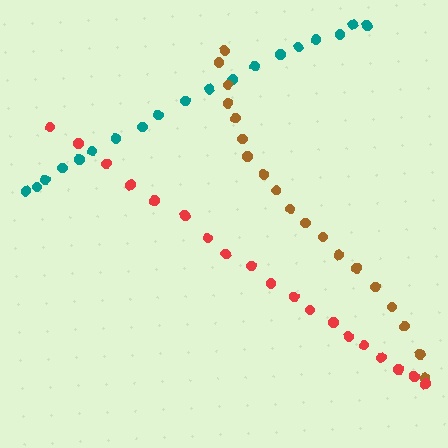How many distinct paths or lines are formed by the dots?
There are 3 distinct paths.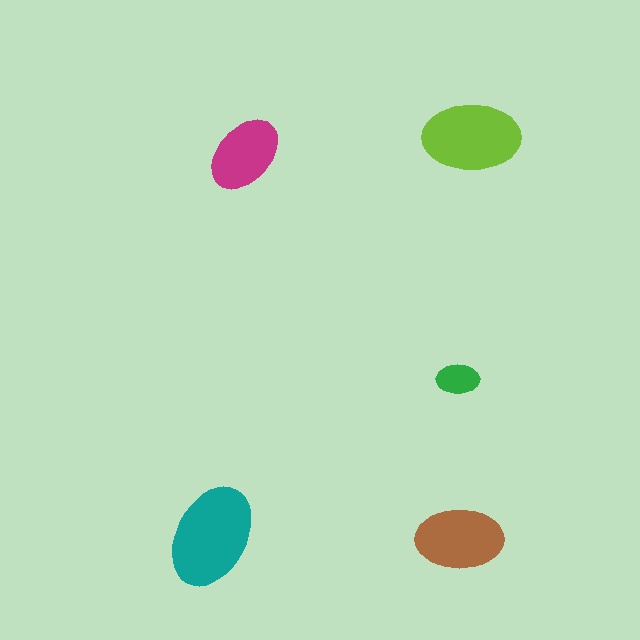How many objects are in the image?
There are 5 objects in the image.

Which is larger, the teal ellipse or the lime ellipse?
The teal one.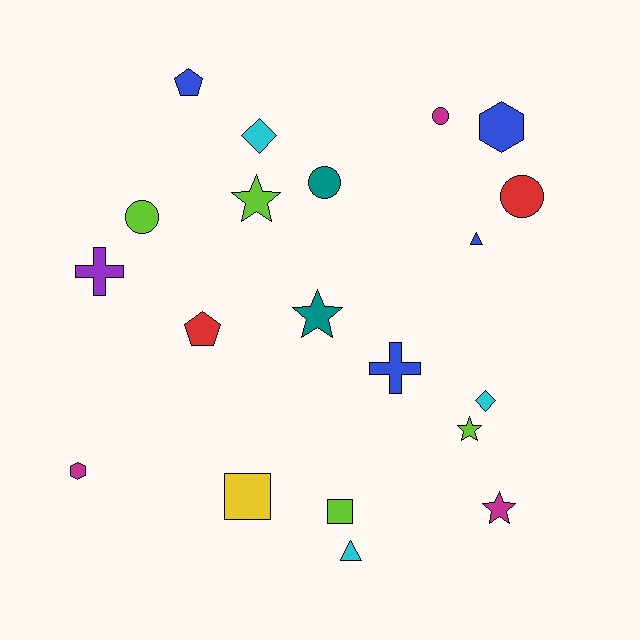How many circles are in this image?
There are 4 circles.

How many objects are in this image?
There are 20 objects.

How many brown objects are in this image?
There are no brown objects.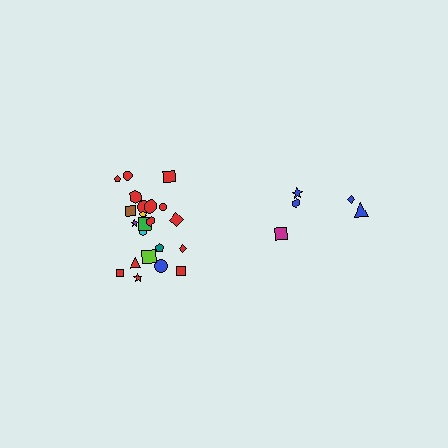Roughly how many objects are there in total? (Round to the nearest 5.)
Roughly 25 objects in total.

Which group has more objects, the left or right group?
The left group.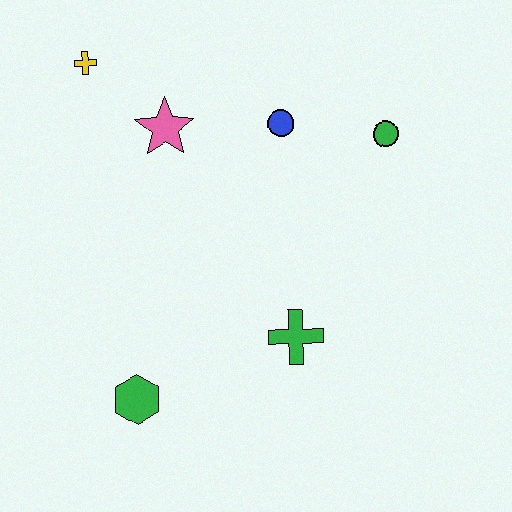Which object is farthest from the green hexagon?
The green circle is farthest from the green hexagon.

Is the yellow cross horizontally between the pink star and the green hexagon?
No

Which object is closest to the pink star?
The yellow cross is closest to the pink star.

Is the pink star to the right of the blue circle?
No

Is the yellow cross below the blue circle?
No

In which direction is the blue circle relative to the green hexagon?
The blue circle is above the green hexagon.